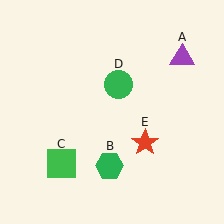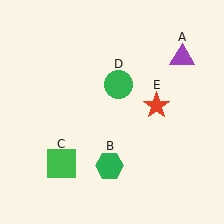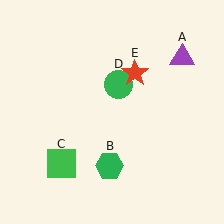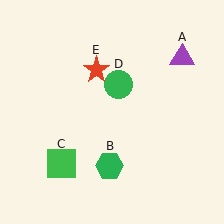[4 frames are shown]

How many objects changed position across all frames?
1 object changed position: red star (object E).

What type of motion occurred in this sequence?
The red star (object E) rotated counterclockwise around the center of the scene.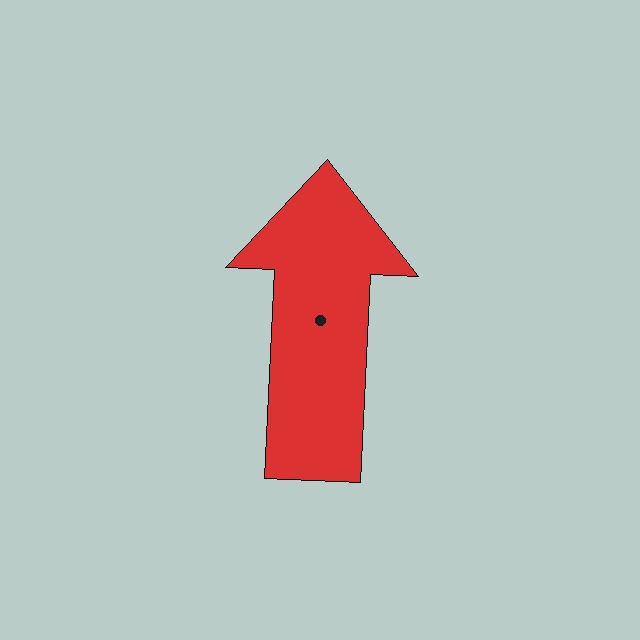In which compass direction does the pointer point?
North.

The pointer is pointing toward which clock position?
Roughly 12 o'clock.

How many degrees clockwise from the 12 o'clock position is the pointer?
Approximately 3 degrees.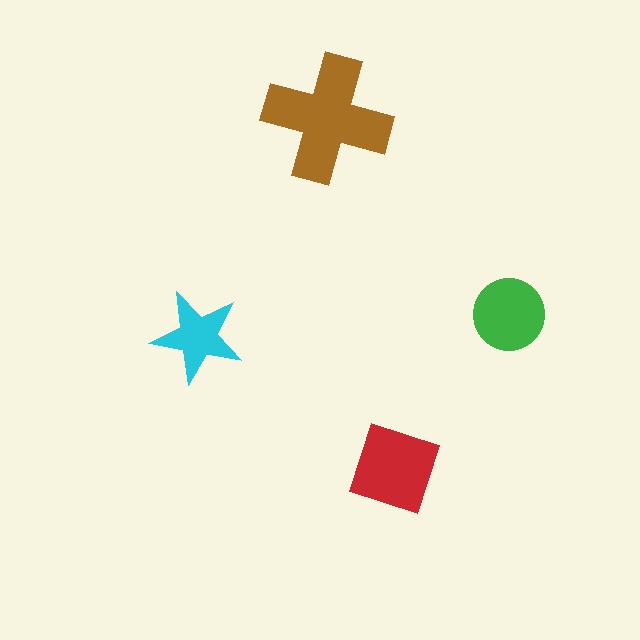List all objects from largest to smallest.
The brown cross, the red diamond, the green circle, the cyan star.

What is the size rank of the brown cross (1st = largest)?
1st.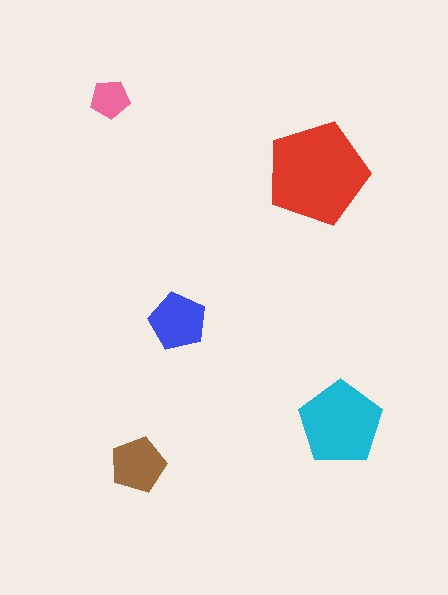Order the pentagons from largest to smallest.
the red one, the cyan one, the blue one, the brown one, the pink one.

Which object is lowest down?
The brown pentagon is bottommost.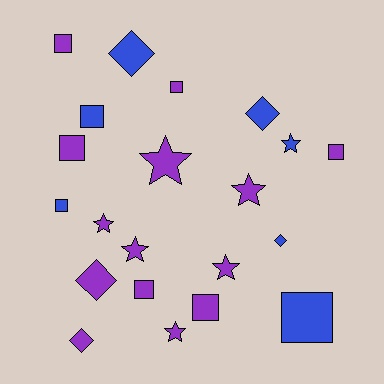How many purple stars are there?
There are 6 purple stars.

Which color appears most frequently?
Purple, with 14 objects.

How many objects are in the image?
There are 21 objects.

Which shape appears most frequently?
Square, with 9 objects.